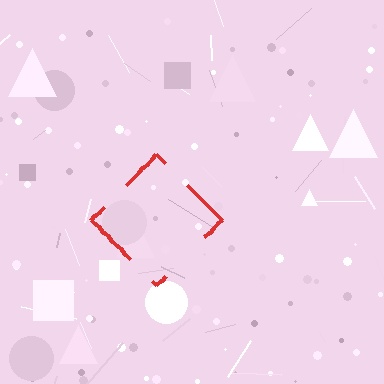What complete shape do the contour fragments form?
The contour fragments form a diamond.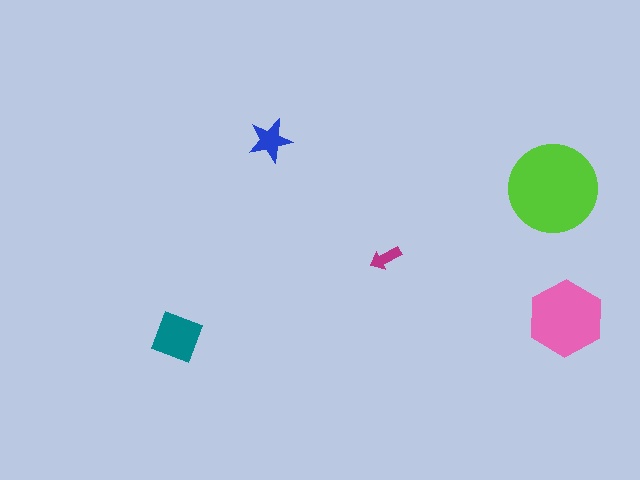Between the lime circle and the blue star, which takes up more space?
The lime circle.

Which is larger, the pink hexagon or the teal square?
The pink hexagon.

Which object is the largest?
The lime circle.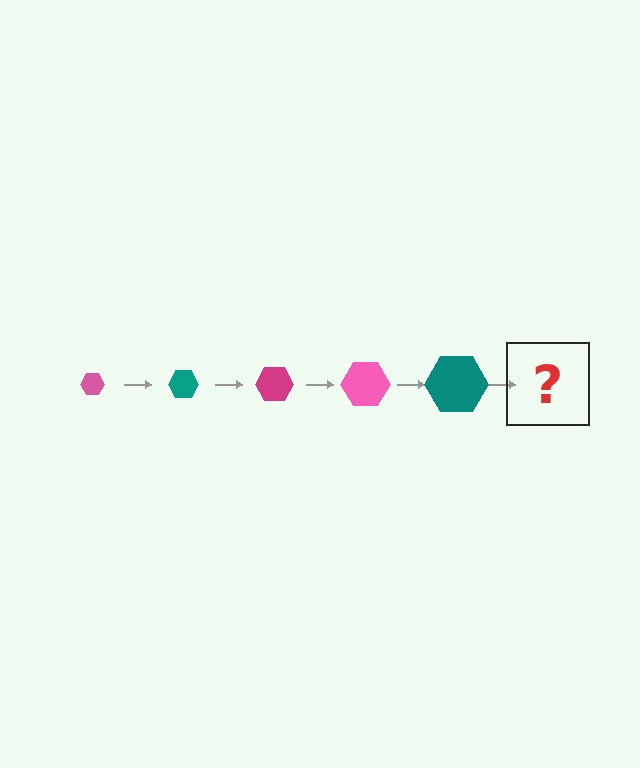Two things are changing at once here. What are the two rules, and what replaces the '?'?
The two rules are that the hexagon grows larger each step and the color cycles through pink, teal, and magenta. The '?' should be a magenta hexagon, larger than the previous one.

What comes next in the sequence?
The next element should be a magenta hexagon, larger than the previous one.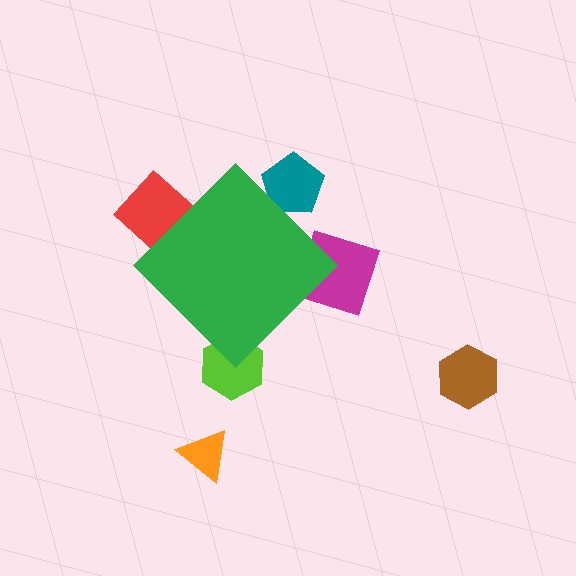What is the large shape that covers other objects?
A green diamond.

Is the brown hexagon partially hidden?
No, the brown hexagon is fully visible.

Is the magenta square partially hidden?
Yes, the magenta square is partially hidden behind the green diamond.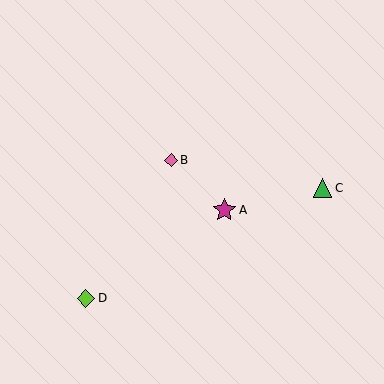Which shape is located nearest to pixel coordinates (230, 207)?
The magenta star (labeled A) at (224, 210) is nearest to that location.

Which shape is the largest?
The magenta star (labeled A) is the largest.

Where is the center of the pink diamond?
The center of the pink diamond is at (171, 160).